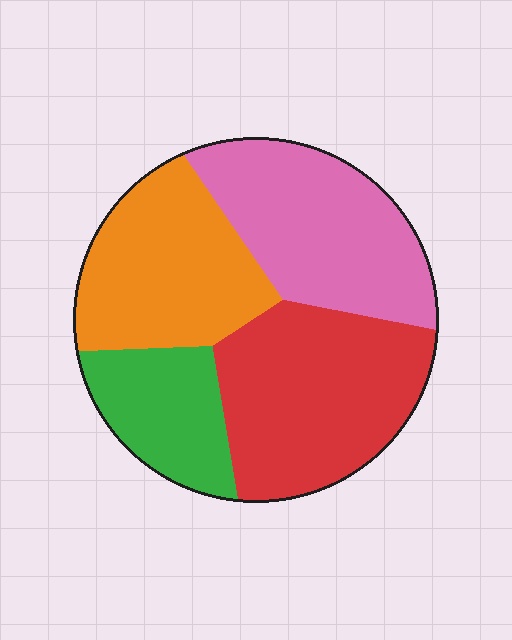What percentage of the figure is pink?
Pink takes up between a sixth and a third of the figure.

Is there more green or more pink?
Pink.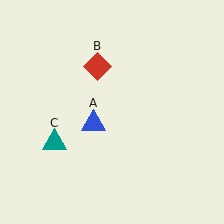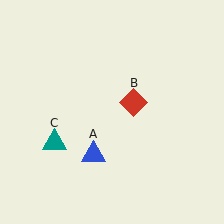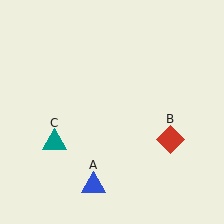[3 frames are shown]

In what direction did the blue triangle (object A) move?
The blue triangle (object A) moved down.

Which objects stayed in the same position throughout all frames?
Teal triangle (object C) remained stationary.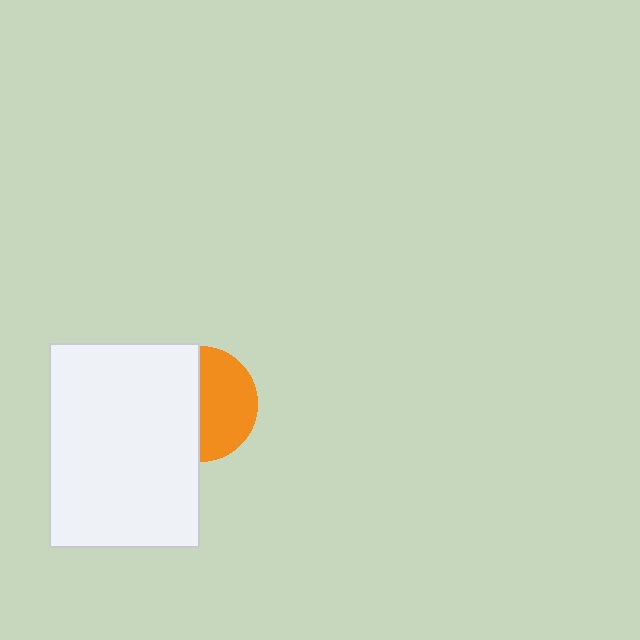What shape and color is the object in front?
The object in front is a white rectangle.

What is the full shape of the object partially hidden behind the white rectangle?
The partially hidden object is an orange circle.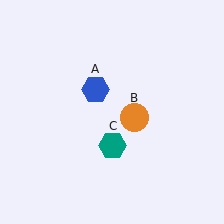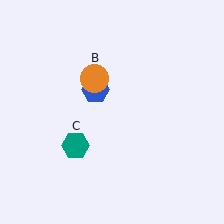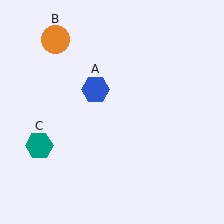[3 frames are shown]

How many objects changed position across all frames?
2 objects changed position: orange circle (object B), teal hexagon (object C).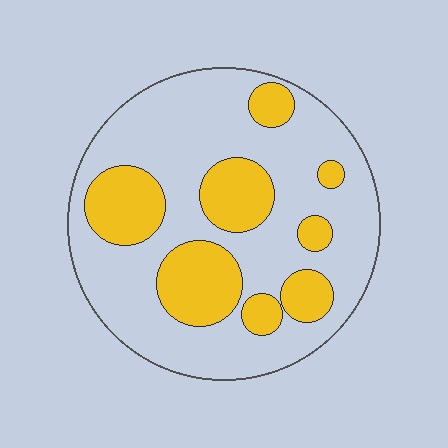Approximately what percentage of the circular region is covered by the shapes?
Approximately 30%.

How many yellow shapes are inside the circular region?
8.